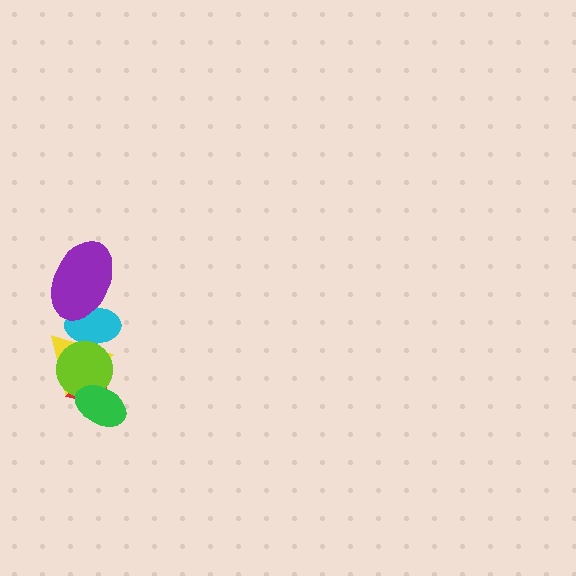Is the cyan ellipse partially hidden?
Yes, it is partially covered by another shape.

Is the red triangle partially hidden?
Yes, it is partially covered by another shape.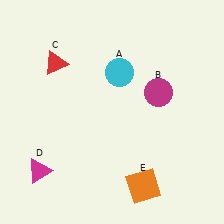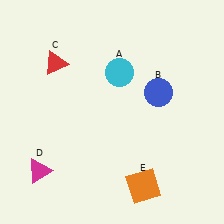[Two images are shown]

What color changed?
The circle (B) changed from magenta in Image 1 to blue in Image 2.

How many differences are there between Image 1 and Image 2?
There is 1 difference between the two images.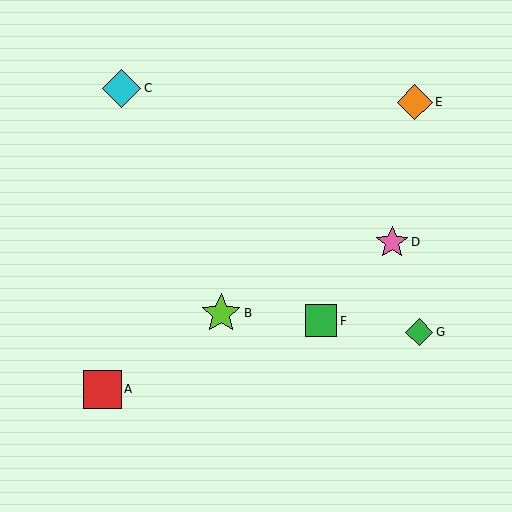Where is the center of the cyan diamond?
The center of the cyan diamond is at (122, 88).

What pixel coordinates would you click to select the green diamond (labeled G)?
Click at (419, 332) to select the green diamond G.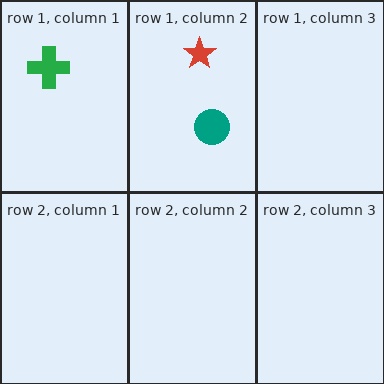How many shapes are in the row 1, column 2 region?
2.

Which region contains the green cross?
The row 1, column 1 region.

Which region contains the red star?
The row 1, column 2 region.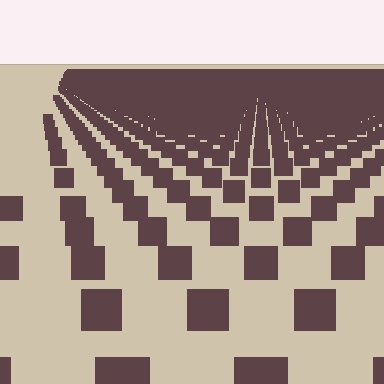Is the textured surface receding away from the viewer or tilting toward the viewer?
The surface is receding away from the viewer. Texture elements get smaller and denser toward the top.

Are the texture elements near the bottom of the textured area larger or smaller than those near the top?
Larger. Near the bottom, elements are closer to the viewer and appear at a bigger on-screen size.